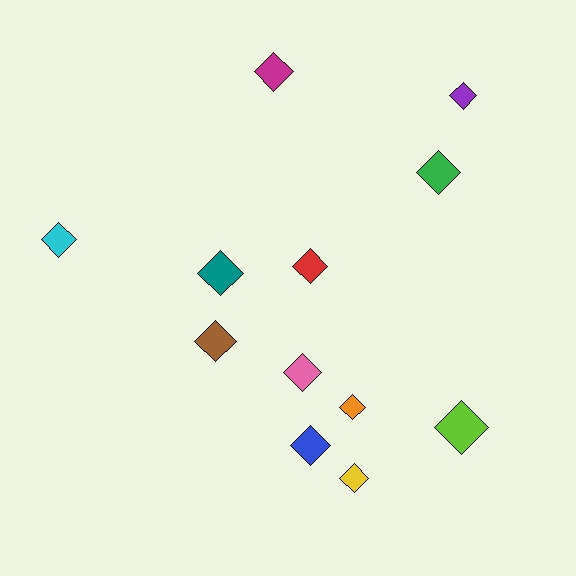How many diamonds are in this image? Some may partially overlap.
There are 12 diamonds.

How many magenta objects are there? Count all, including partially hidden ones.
There is 1 magenta object.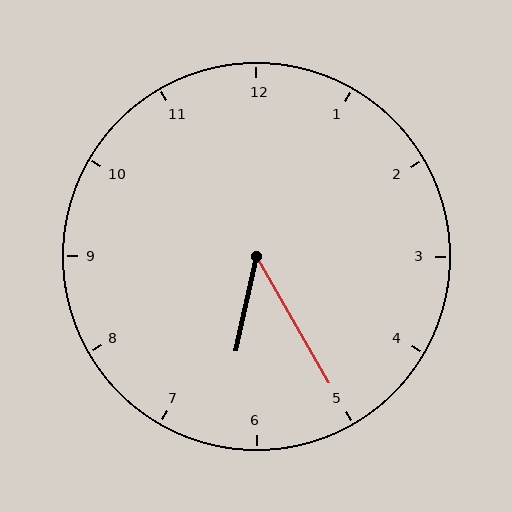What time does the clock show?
6:25.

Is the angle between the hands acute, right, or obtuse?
It is acute.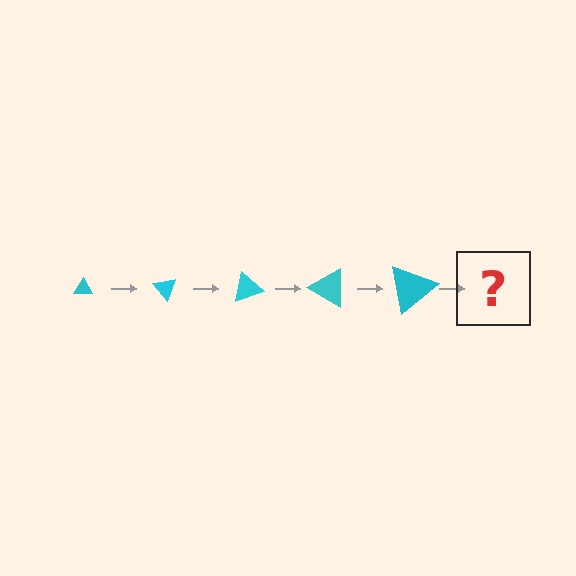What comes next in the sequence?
The next element should be a triangle, larger than the previous one and rotated 250 degrees from the start.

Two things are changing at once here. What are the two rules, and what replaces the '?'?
The two rules are that the triangle grows larger each step and it rotates 50 degrees each step. The '?' should be a triangle, larger than the previous one and rotated 250 degrees from the start.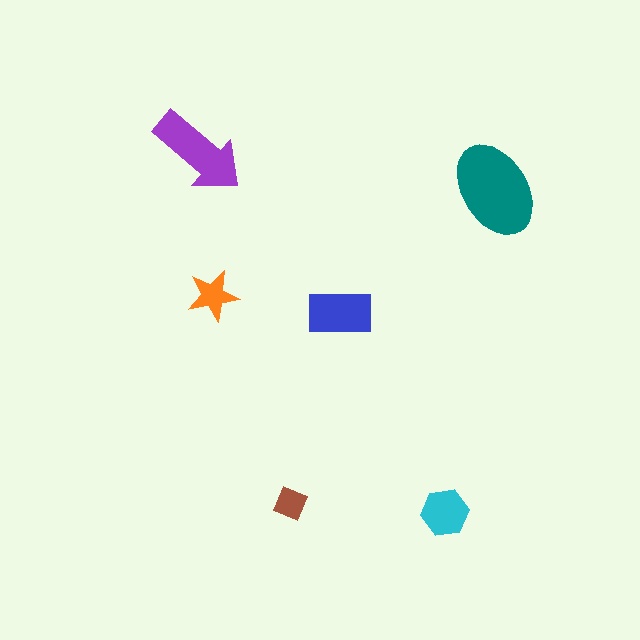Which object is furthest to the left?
The purple arrow is leftmost.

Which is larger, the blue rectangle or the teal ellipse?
The teal ellipse.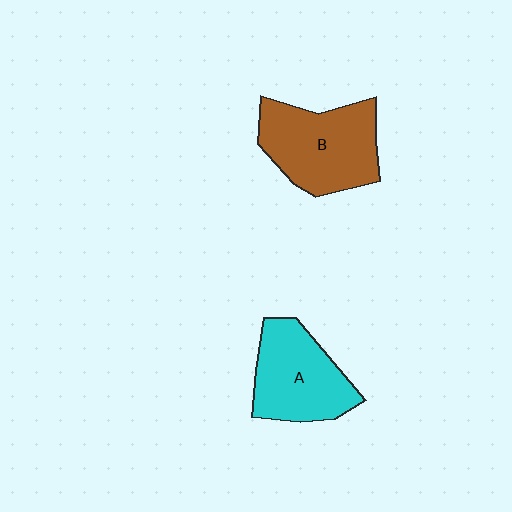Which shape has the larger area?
Shape B (brown).